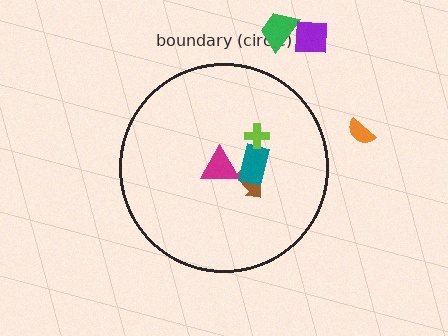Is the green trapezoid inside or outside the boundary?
Outside.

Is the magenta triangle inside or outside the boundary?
Inside.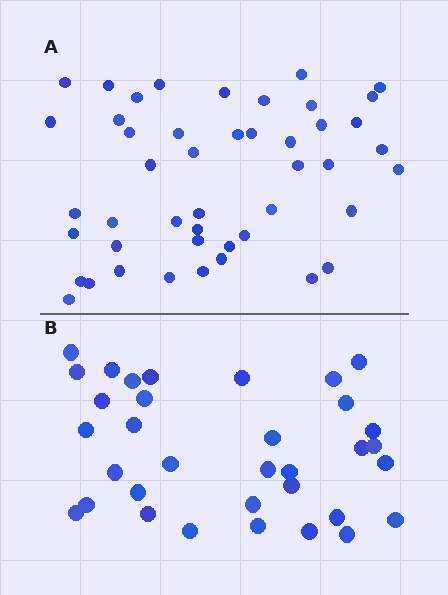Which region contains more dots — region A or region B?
Region A (the top region) has more dots.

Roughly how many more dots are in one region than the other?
Region A has roughly 12 or so more dots than region B.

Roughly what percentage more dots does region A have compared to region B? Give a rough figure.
About 35% more.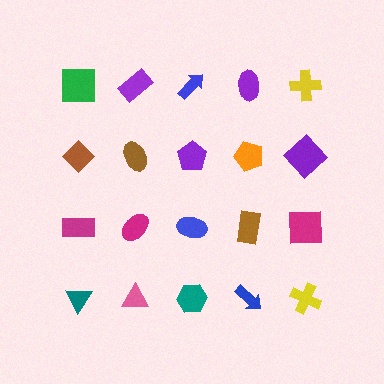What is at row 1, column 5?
A yellow cross.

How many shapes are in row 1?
5 shapes.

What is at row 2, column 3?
A purple pentagon.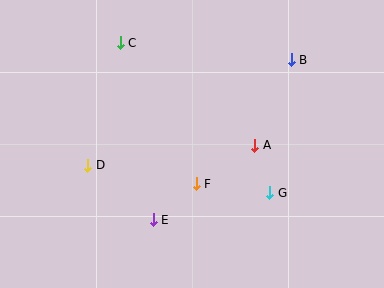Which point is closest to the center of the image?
Point F at (196, 184) is closest to the center.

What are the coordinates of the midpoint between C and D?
The midpoint between C and D is at (104, 104).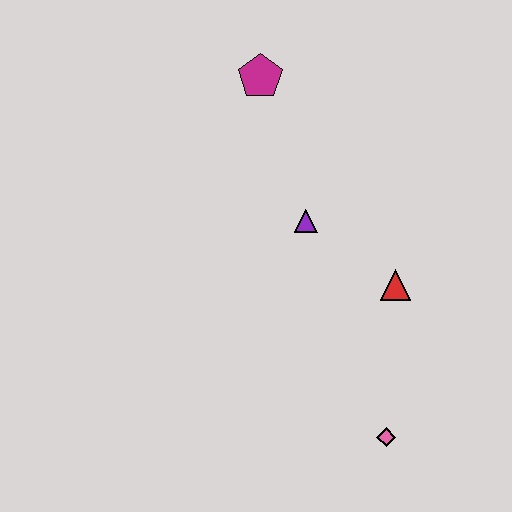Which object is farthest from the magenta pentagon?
The pink diamond is farthest from the magenta pentagon.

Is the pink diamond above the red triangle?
No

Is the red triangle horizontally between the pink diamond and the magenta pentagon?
No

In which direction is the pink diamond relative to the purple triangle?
The pink diamond is below the purple triangle.